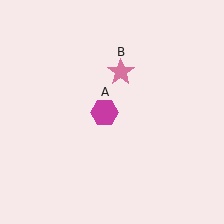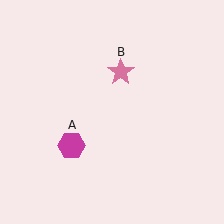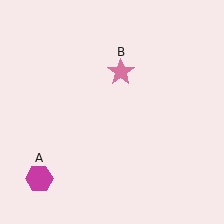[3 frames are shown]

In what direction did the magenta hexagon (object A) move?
The magenta hexagon (object A) moved down and to the left.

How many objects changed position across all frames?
1 object changed position: magenta hexagon (object A).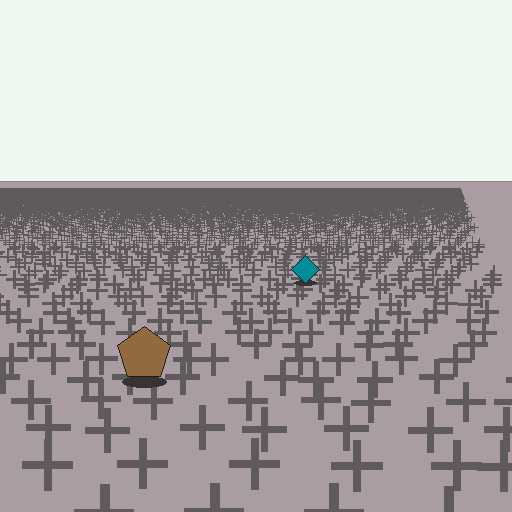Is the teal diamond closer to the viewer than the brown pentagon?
No. The brown pentagon is closer — you can tell from the texture gradient: the ground texture is coarser near it.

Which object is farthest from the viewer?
The teal diamond is farthest from the viewer. It appears smaller and the ground texture around it is denser.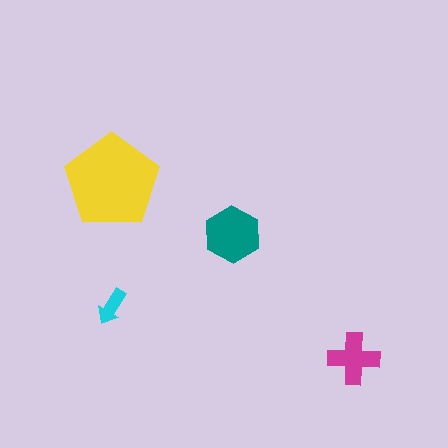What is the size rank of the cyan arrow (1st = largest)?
4th.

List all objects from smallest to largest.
The cyan arrow, the magenta cross, the teal hexagon, the yellow pentagon.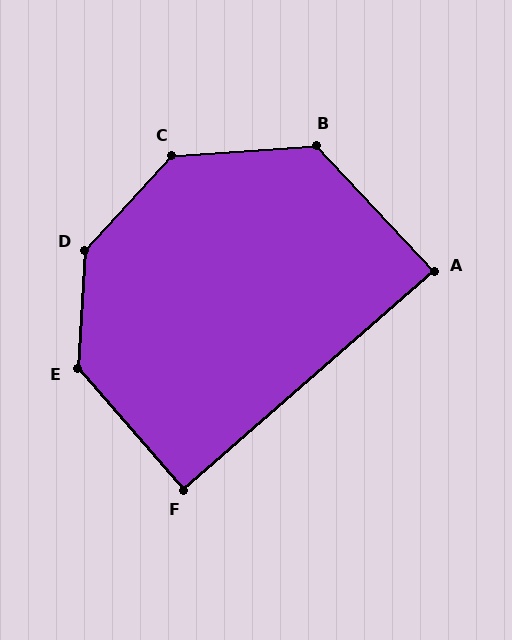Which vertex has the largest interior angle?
D, at approximately 141 degrees.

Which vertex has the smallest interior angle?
A, at approximately 88 degrees.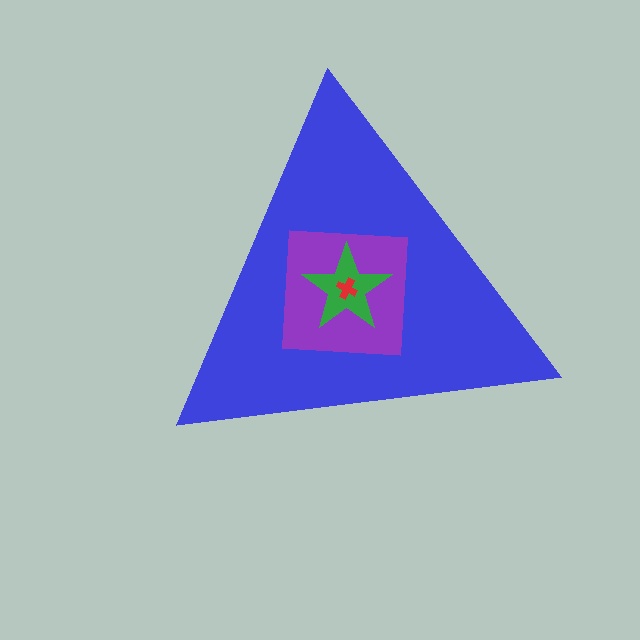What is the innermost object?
The red cross.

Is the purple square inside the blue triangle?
Yes.